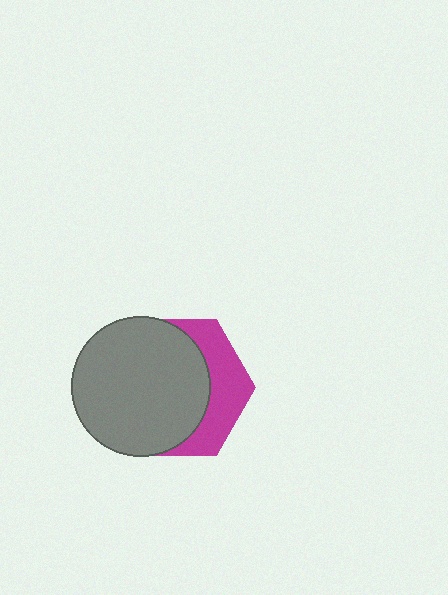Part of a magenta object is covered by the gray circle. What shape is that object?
It is a hexagon.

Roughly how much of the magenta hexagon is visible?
A small part of it is visible (roughly 33%).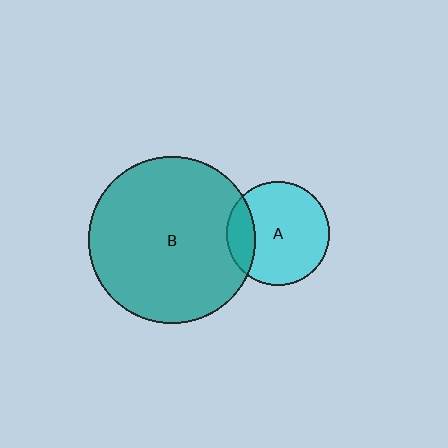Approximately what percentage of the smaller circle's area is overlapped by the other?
Approximately 20%.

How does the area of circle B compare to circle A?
Approximately 2.6 times.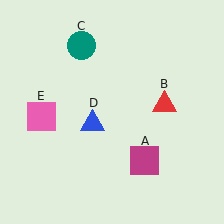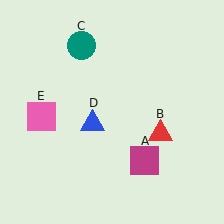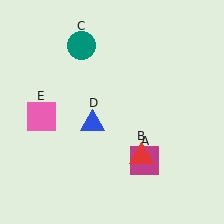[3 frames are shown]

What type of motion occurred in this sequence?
The red triangle (object B) rotated clockwise around the center of the scene.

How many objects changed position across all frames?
1 object changed position: red triangle (object B).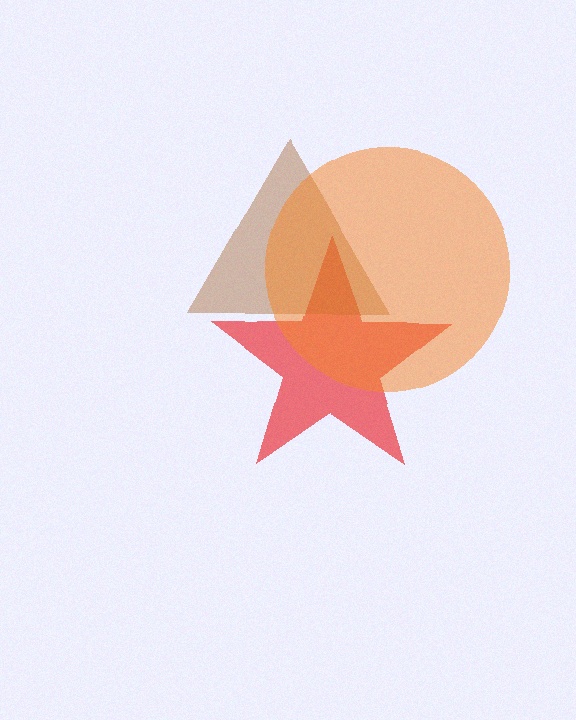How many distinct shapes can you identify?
There are 3 distinct shapes: a red star, a brown triangle, an orange circle.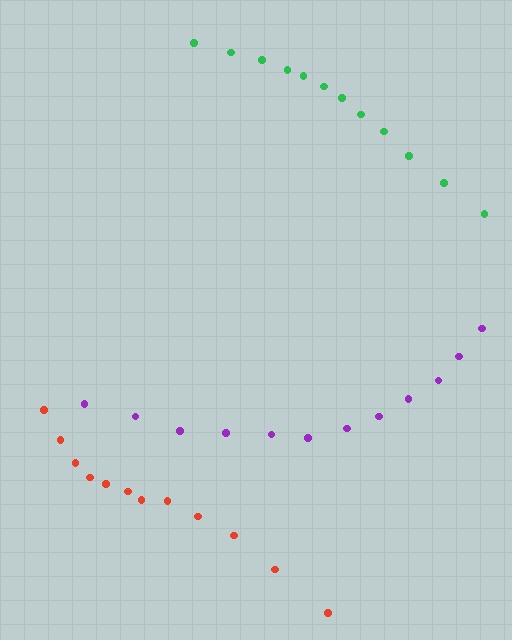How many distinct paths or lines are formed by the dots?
There are 3 distinct paths.